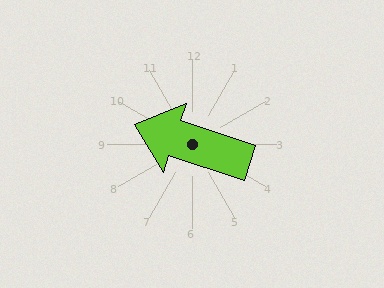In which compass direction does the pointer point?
West.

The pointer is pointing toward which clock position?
Roughly 10 o'clock.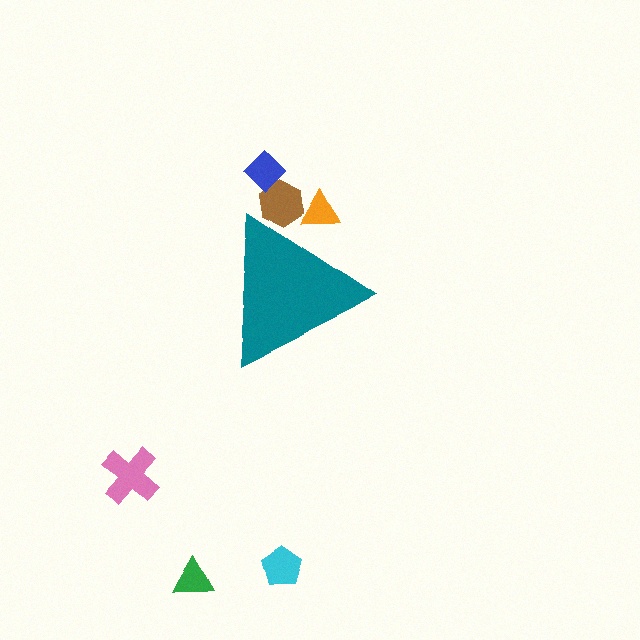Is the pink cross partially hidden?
No, the pink cross is fully visible.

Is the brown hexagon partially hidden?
Yes, the brown hexagon is partially hidden behind the teal triangle.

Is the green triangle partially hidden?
No, the green triangle is fully visible.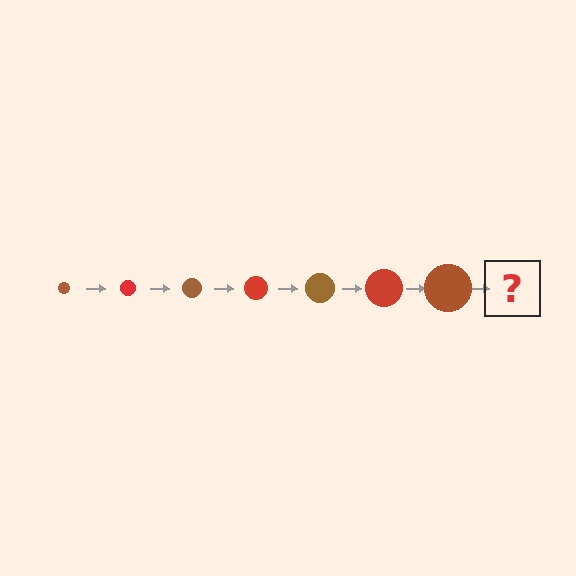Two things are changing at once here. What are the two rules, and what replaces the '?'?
The two rules are that the circle grows larger each step and the color cycles through brown and red. The '?' should be a red circle, larger than the previous one.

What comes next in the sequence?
The next element should be a red circle, larger than the previous one.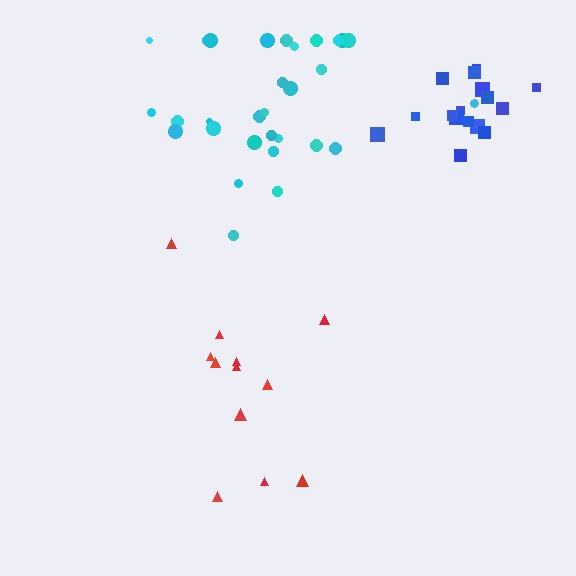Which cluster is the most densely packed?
Blue.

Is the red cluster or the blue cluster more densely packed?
Blue.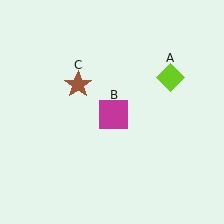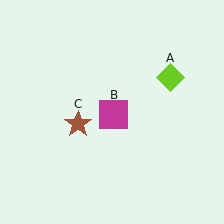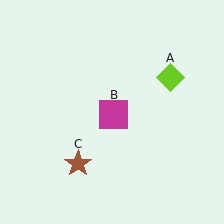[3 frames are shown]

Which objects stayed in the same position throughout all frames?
Lime diamond (object A) and magenta square (object B) remained stationary.